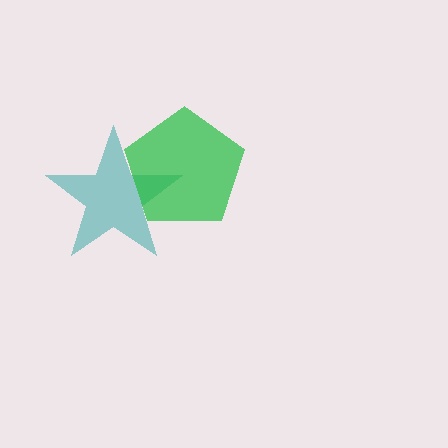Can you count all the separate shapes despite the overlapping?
Yes, there are 2 separate shapes.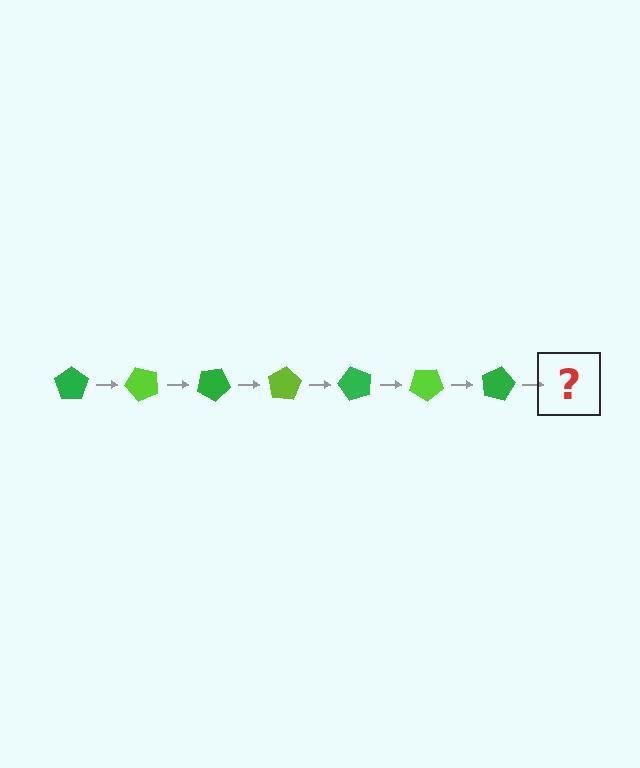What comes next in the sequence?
The next element should be a lime pentagon, rotated 350 degrees from the start.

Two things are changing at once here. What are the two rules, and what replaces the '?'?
The two rules are that it rotates 50 degrees each step and the color cycles through green and lime. The '?' should be a lime pentagon, rotated 350 degrees from the start.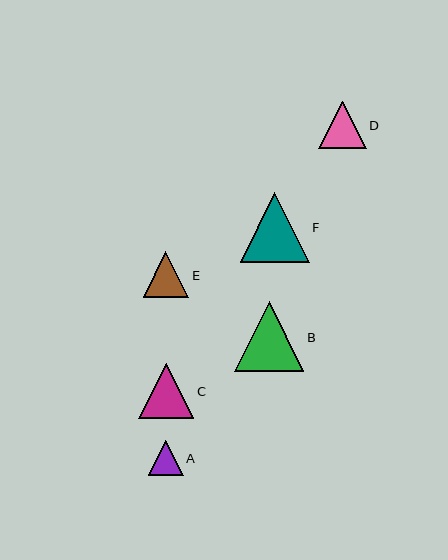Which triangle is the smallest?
Triangle A is the smallest with a size of approximately 35 pixels.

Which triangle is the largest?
Triangle B is the largest with a size of approximately 69 pixels.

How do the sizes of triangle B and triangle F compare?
Triangle B and triangle F are approximately the same size.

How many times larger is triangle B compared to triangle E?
Triangle B is approximately 1.5 times the size of triangle E.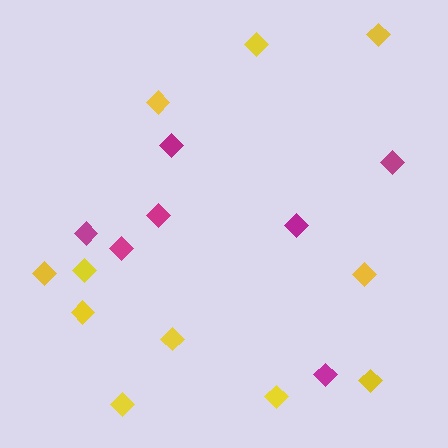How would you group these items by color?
There are 2 groups: one group of yellow diamonds (11) and one group of magenta diamonds (7).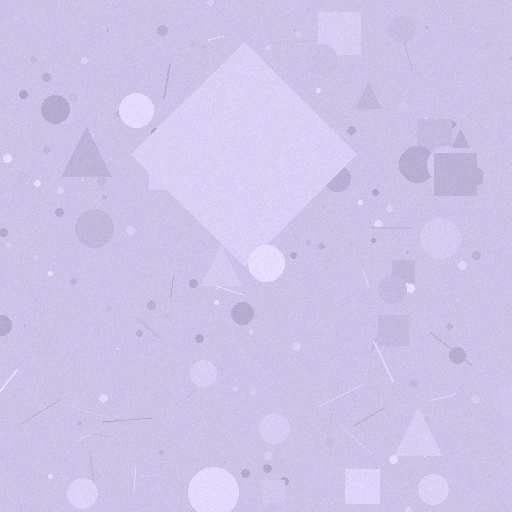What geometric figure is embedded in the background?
A diamond is embedded in the background.